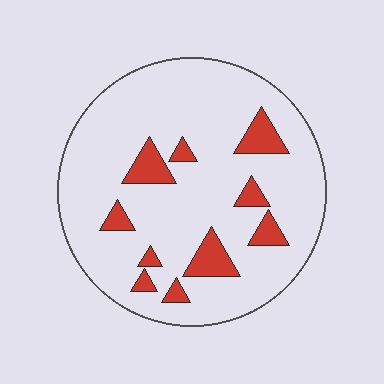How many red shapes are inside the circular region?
10.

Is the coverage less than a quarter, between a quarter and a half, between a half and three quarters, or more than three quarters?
Less than a quarter.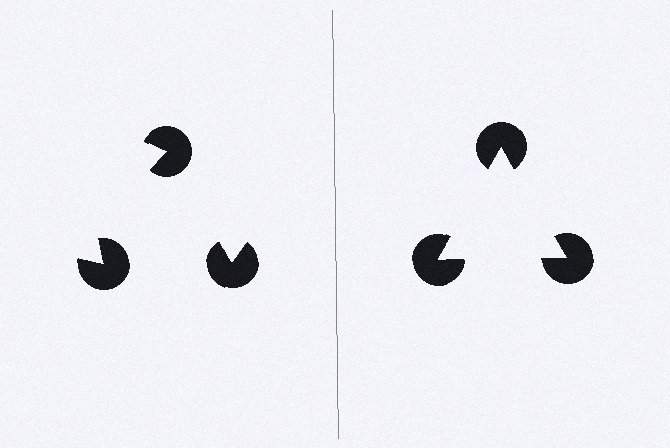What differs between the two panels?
The pac-man discs are positioned identically on both sides; only the wedge orientations differ. On the right they align to a triangle; on the left they are misaligned.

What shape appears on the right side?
An illusory triangle.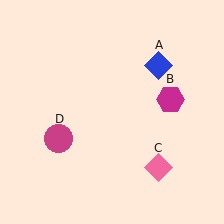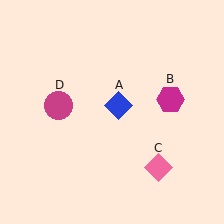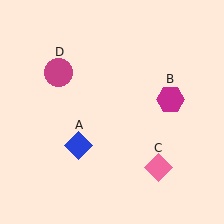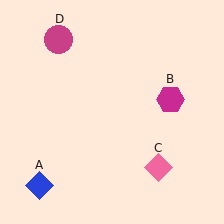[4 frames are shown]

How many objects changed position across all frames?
2 objects changed position: blue diamond (object A), magenta circle (object D).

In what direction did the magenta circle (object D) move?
The magenta circle (object D) moved up.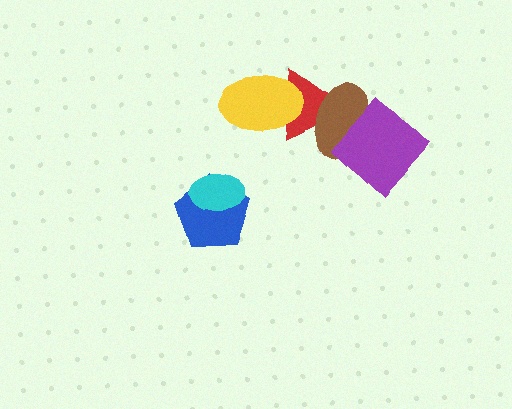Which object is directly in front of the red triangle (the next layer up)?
The brown ellipse is directly in front of the red triangle.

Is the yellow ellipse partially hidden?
No, no other shape covers it.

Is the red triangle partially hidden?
Yes, it is partially covered by another shape.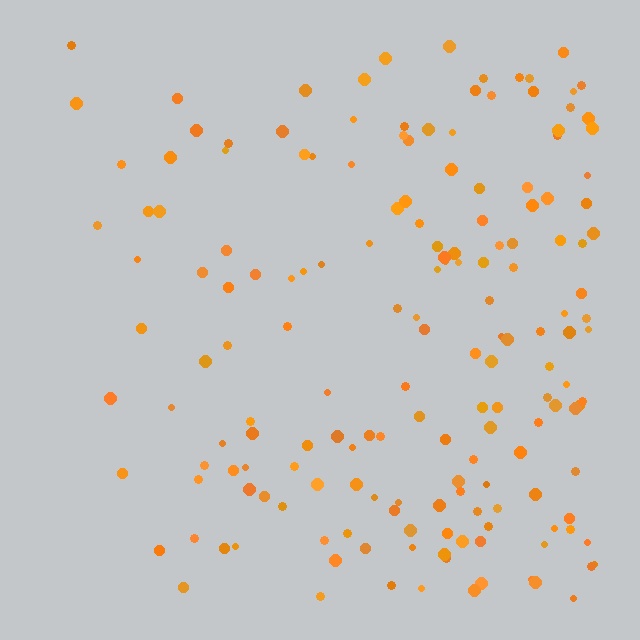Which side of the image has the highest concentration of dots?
The right.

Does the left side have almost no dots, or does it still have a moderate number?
Still a moderate number, just noticeably fewer than the right.